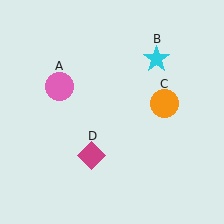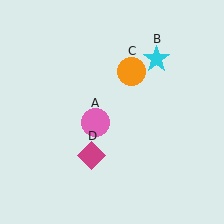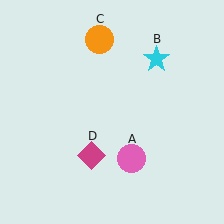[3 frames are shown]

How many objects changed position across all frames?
2 objects changed position: pink circle (object A), orange circle (object C).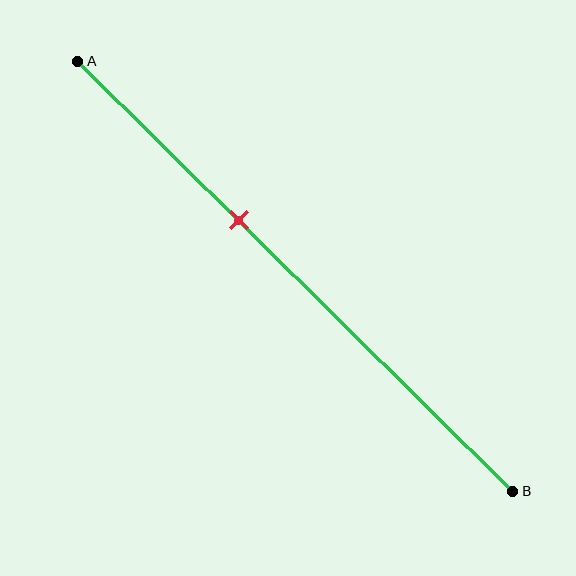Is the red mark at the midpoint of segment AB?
No, the mark is at about 35% from A, not at the 50% midpoint.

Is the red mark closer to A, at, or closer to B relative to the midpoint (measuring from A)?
The red mark is closer to point A than the midpoint of segment AB.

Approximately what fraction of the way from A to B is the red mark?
The red mark is approximately 35% of the way from A to B.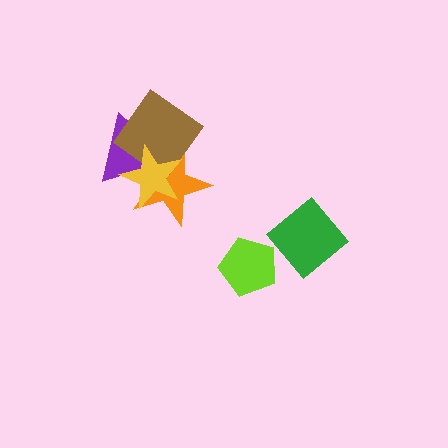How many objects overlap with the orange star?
3 objects overlap with the orange star.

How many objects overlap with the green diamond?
0 objects overlap with the green diamond.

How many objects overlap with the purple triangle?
3 objects overlap with the purple triangle.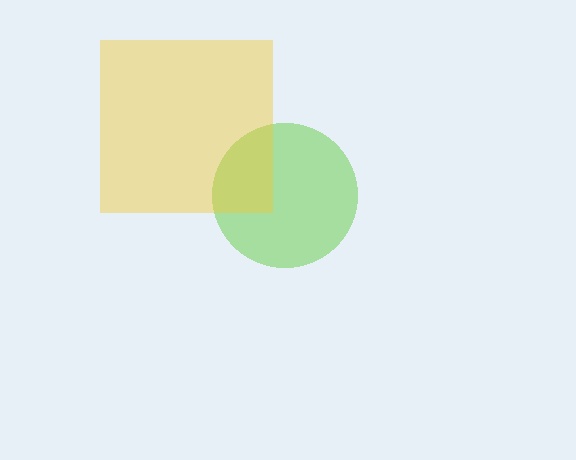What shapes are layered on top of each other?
The layered shapes are: a lime circle, a yellow square.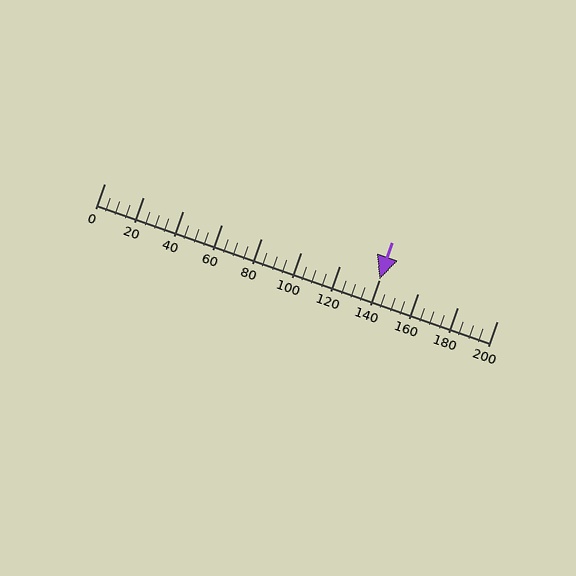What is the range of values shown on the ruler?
The ruler shows values from 0 to 200.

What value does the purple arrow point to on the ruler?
The purple arrow points to approximately 140.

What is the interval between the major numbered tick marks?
The major tick marks are spaced 20 units apart.